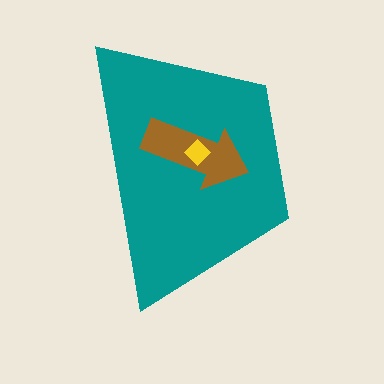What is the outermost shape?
The teal trapezoid.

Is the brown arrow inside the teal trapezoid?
Yes.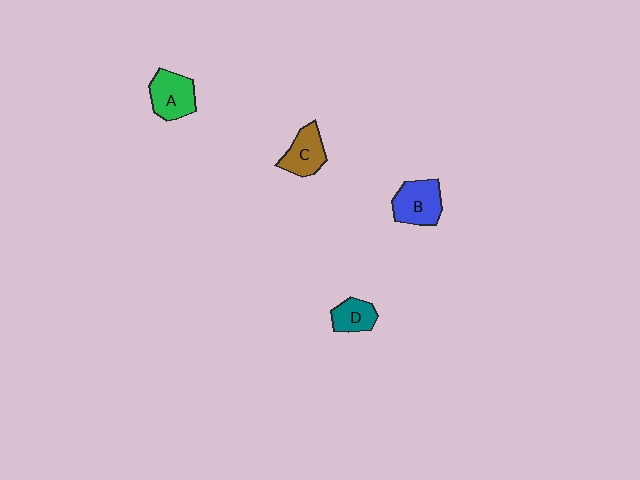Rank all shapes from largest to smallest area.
From largest to smallest: B (blue), A (green), C (brown), D (teal).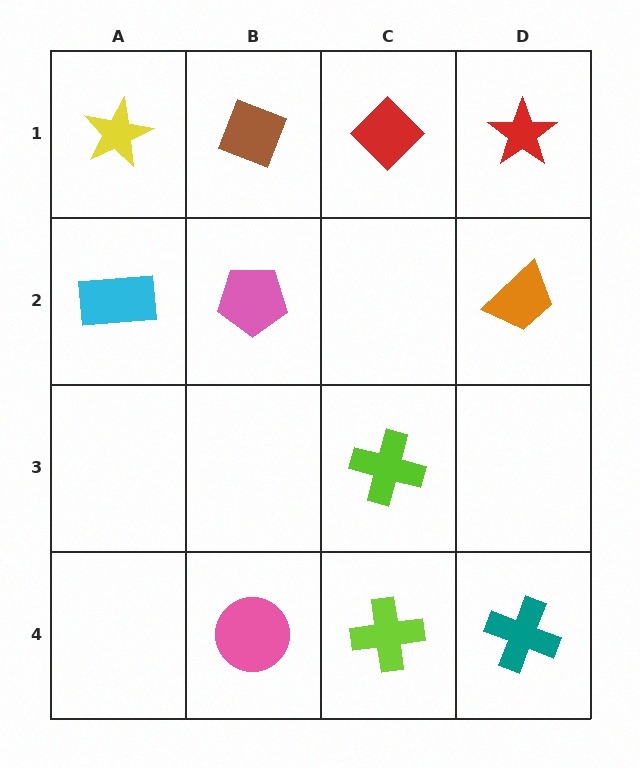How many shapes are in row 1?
4 shapes.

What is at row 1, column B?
A brown diamond.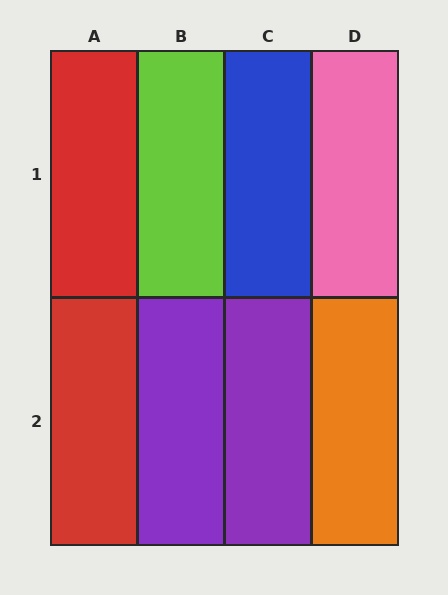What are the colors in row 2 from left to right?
Red, purple, purple, orange.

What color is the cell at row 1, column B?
Lime.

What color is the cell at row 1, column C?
Blue.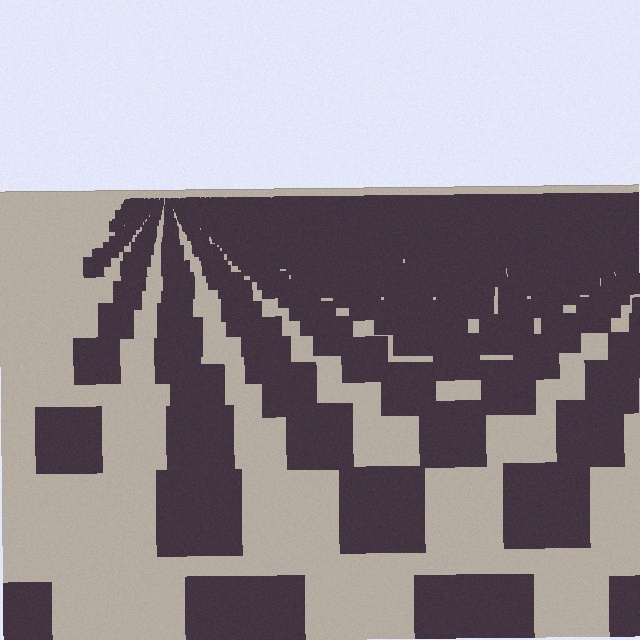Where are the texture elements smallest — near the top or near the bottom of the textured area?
Near the top.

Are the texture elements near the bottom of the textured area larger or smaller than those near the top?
Larger. Near the bottom, elements are closer to the viewer and appear at a bigger on-screen size.